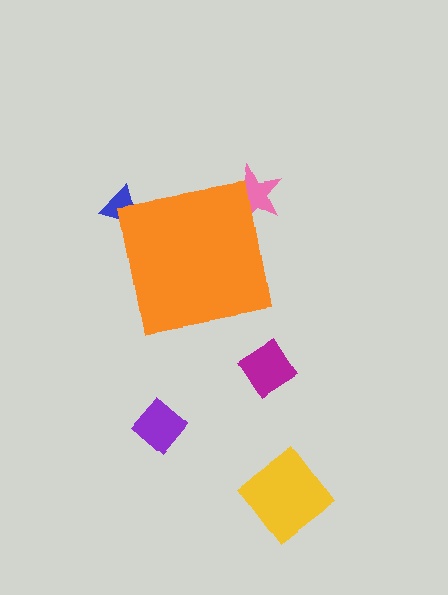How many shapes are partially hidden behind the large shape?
2 shapes are partially hidden.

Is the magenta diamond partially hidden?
No, the magenta diamond is fully visible.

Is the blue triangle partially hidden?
Yes, the blue triangle is partially hidden behind the orange square.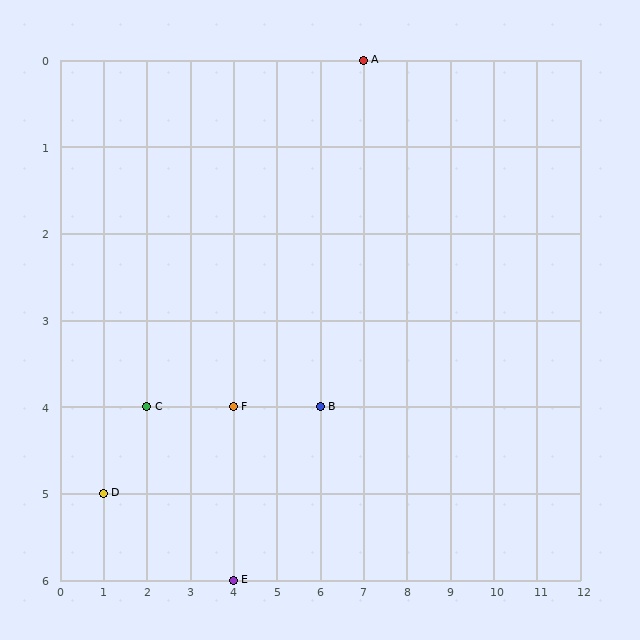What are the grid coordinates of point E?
Point E is at grid coordinates (4, 6).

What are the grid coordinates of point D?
Point D is at grid coordinates (1, 5).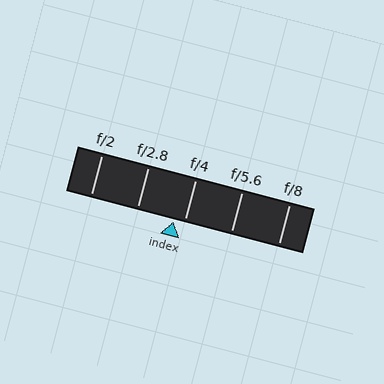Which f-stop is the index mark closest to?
The index mark is closest to f/4.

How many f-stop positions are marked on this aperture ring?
There are 5 f-stop positions marked.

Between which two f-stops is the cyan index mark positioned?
The index mark is between f/2.8 and f/4.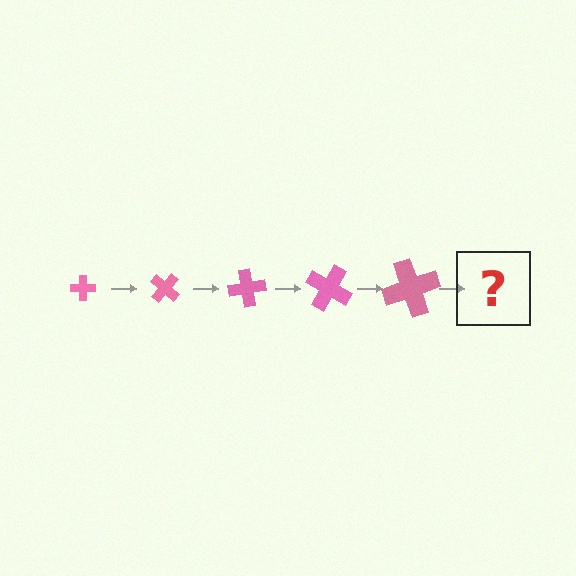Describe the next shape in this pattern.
It should be a cross, larger than the previous one and rotated 200 degrees from the start.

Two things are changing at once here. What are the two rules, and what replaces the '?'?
The two rules are that the cross grows larger each step and it rotates 40 degrees each step. The '?' should be a cross, larger than the previous one and rotated 200 degrees from the start.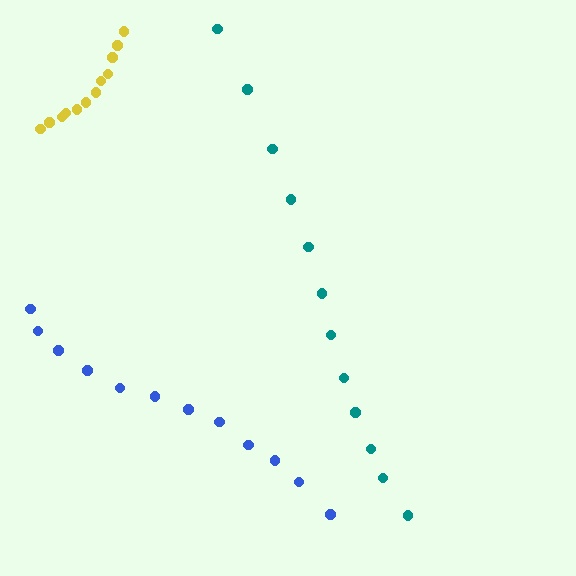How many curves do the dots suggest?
There are 3 distinct paths.